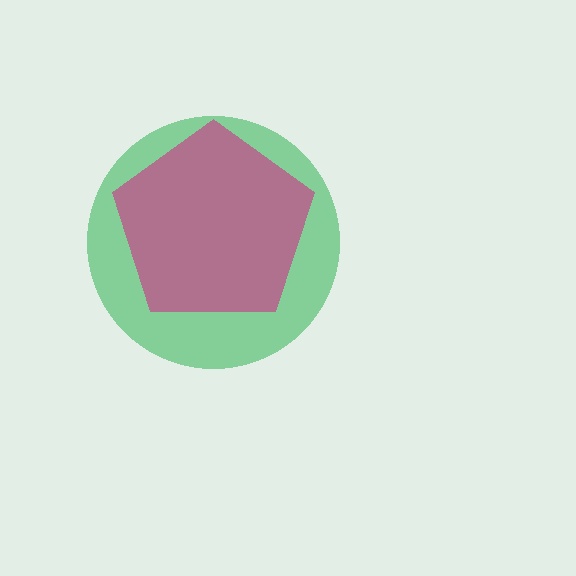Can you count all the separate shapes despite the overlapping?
Yes, there are 2 separate shapes.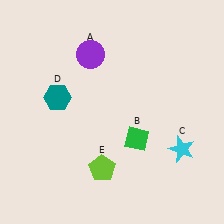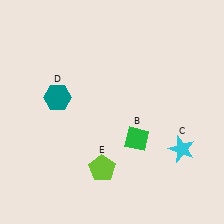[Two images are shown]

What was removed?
The purple circle (A) was removed in Image 2.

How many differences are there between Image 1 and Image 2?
There is 1 difference between the two images.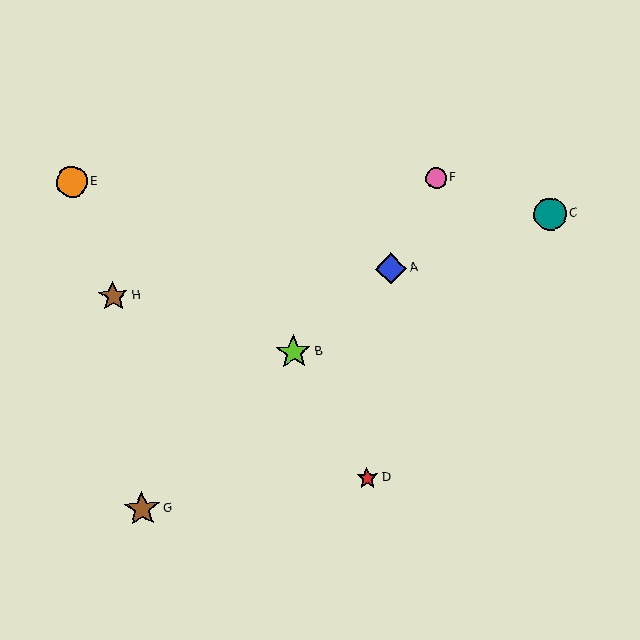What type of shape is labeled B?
Shape B is a lime star.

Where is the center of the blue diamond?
The center of the blue diamond is at (391, 269).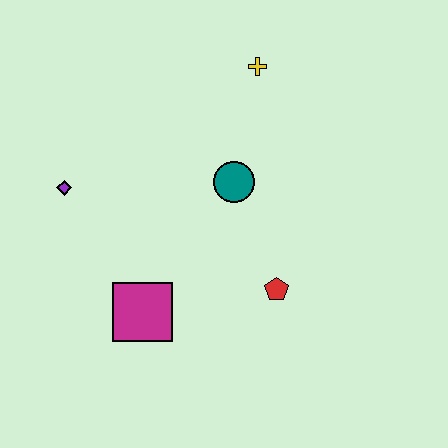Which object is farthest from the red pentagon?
The purple diamond is farthest from the red pentagon.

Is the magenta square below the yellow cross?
Yes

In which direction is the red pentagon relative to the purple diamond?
The red pentagon is to the right of the purple diamond.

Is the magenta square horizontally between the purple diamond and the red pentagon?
Yes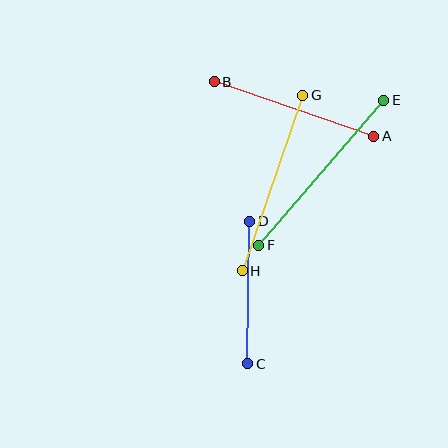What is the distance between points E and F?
The distance is approximately 191 pixels.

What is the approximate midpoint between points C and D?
The midpoint is at approximately (249, 292) pixels.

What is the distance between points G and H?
The distance is approximately 186 pixels.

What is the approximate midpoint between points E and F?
The midpoint is at approximately (321, 173) pixels.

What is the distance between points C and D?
The distance is approximately 142 pixels.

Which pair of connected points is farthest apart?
Points E and F are farthest apart.